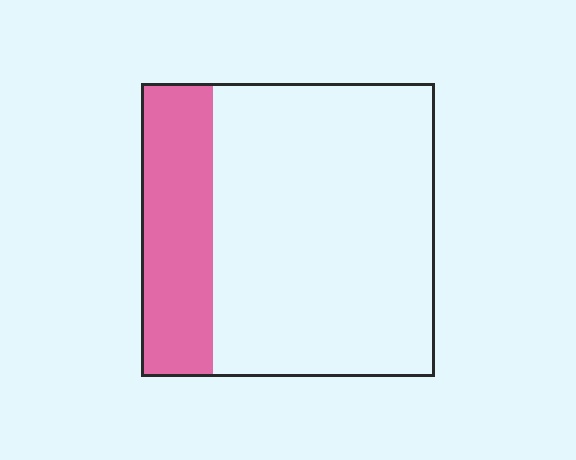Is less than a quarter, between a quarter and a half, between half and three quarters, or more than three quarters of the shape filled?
Less than a quarter.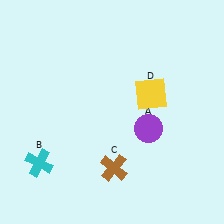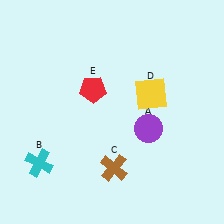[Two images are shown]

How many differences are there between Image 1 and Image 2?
There is 1 difference between the two images.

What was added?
A red pentagon (E) was added in Image 2.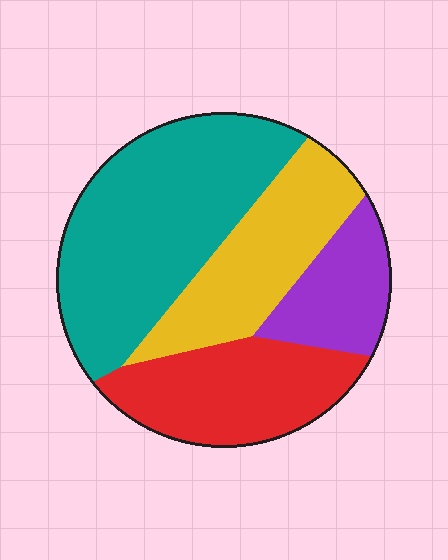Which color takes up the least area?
Purple, at roughly 15%.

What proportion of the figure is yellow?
Yellow takes up less than a quarter of the figure.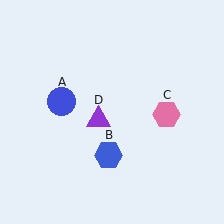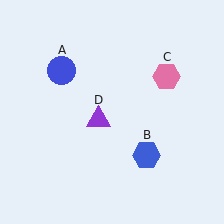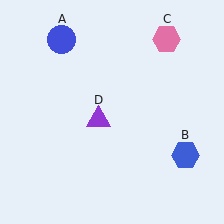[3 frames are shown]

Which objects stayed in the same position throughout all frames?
Purple triangle (object D) remained stationary.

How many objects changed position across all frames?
3 objects changed position: blue circle (object A), blue hexagon (object B), pink hexagon (object C).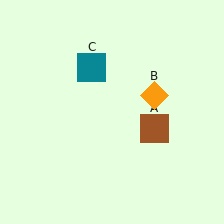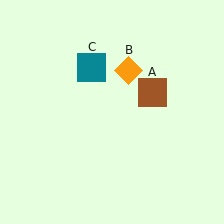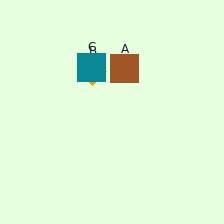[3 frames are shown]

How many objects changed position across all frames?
2 objects changed position: brown square (object A), orange diamond (object B).